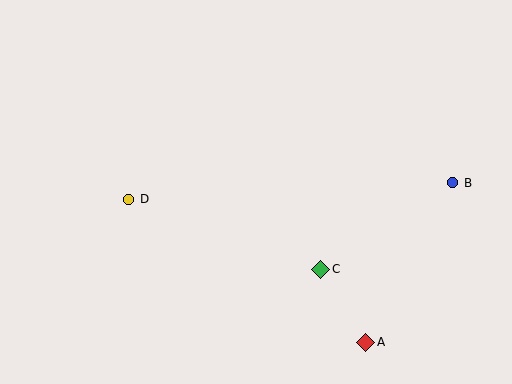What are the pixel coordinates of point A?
Point A is at (366, 342).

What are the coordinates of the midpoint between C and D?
The midpoint between C and D is at (225, 234).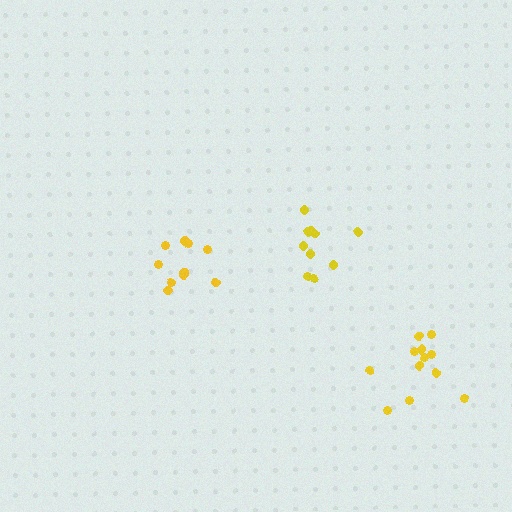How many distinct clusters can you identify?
There are 3 distinct clusters.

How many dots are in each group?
Group 1: 10 dots, Group 2: 10 dots, Group 3: 12 dots (32 total).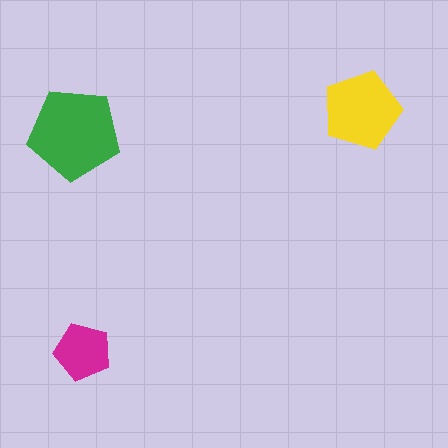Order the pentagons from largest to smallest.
the green one, the yellow one, the magenta one.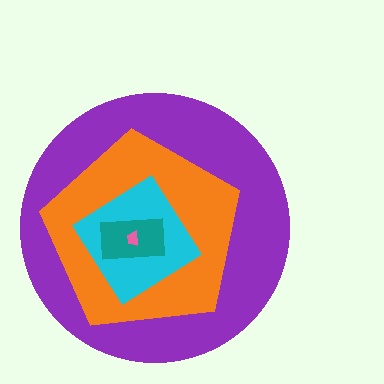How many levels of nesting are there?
5.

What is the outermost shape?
The purple circle.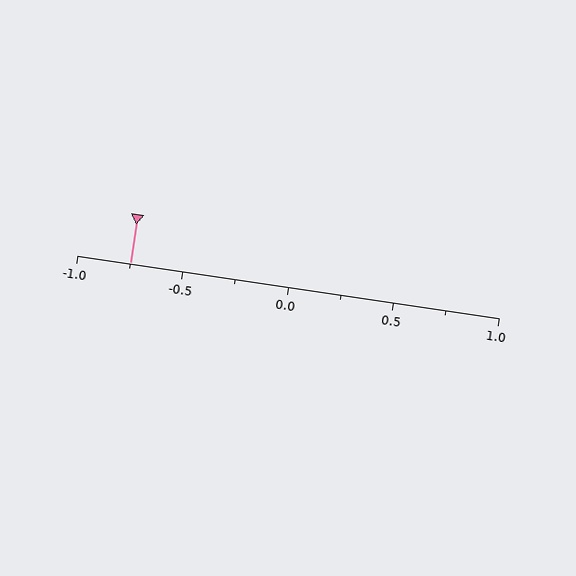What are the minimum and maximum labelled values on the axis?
The axis runs from -1.0 to 1.0.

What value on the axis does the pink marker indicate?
The marker indicates approximately -0.75.